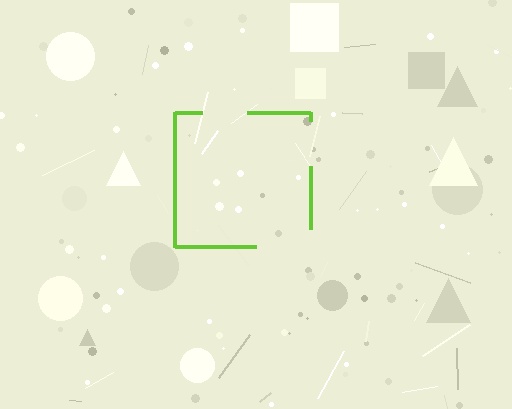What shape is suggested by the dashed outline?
The dashed outline suggests a square.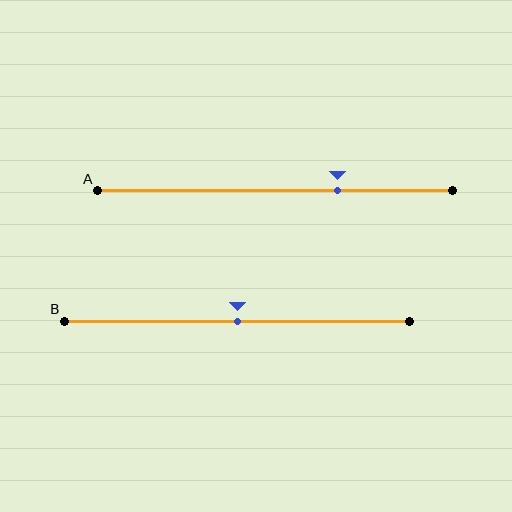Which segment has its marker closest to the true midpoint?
Segment B has its marker closest to the true midpoint.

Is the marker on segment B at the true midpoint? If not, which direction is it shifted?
Yes, the marker on segment B is at the true midpoint.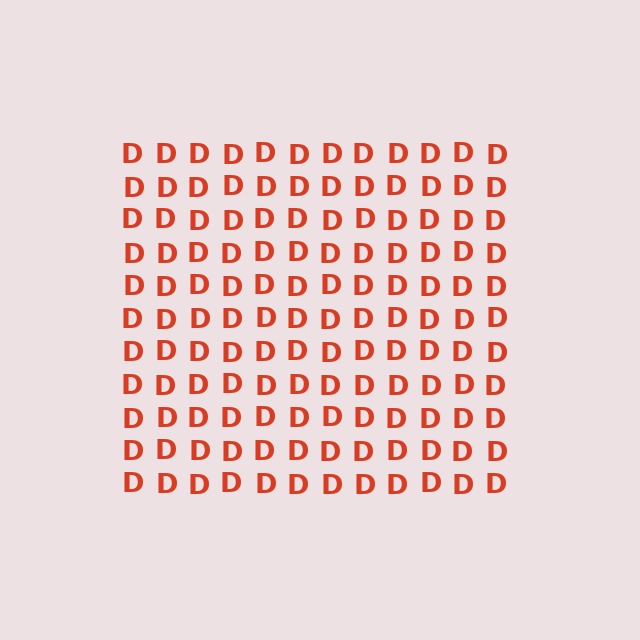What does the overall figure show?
The overall figure shows a square.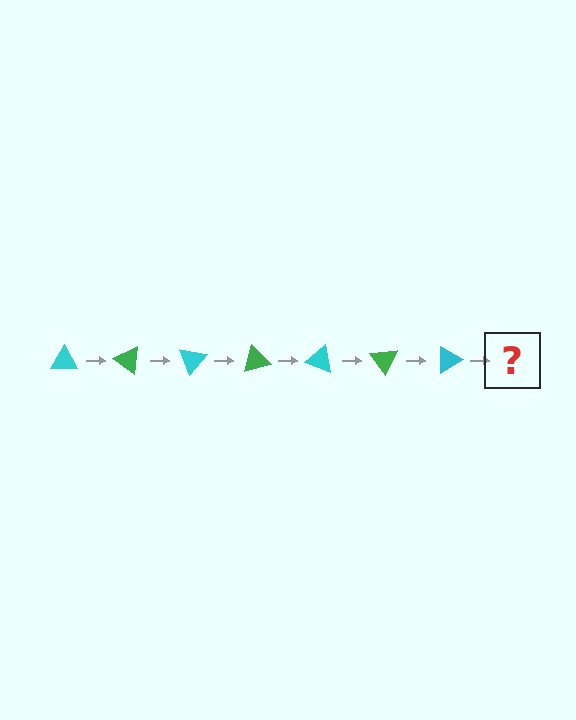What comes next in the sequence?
The next element should be a green triangle, rotated 245 degrees from the start.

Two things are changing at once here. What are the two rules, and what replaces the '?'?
The two rules are that it rotates 35 degrees each step and the color cycles through cyan and green. The '?' should be a green triangle, rotated 245 degrees from the start.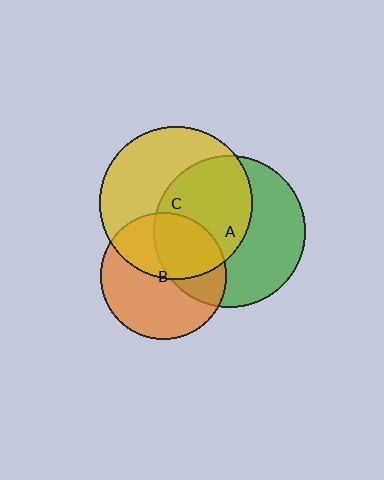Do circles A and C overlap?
Yes.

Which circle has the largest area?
Circle C (yellow).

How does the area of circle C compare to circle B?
Approximately 1.4 times.